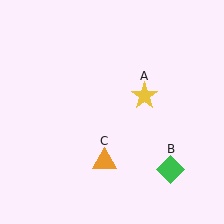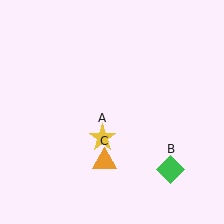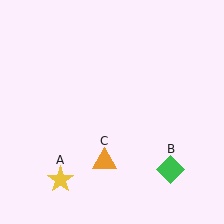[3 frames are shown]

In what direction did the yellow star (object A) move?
The yellow star (object A) moved down and to the left.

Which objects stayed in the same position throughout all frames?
Green diamond (object B) and orange triangle (object C) remained stationary.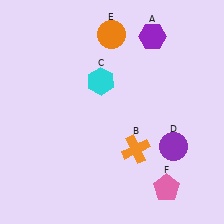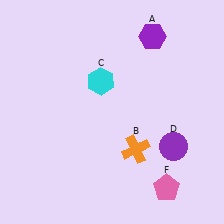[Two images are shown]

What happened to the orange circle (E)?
The orange circle (E) was removed in Image 2. It was in the top-left area of Image 1.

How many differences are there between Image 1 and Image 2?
There is 1 difference between the two images.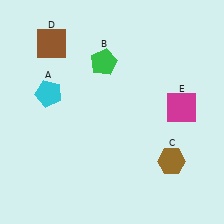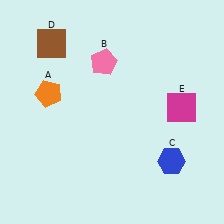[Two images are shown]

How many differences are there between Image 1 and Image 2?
There are 3 differences between the two images.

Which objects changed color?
A changed from cyan to orange. B changed from green to pink. C changed from brown to blue.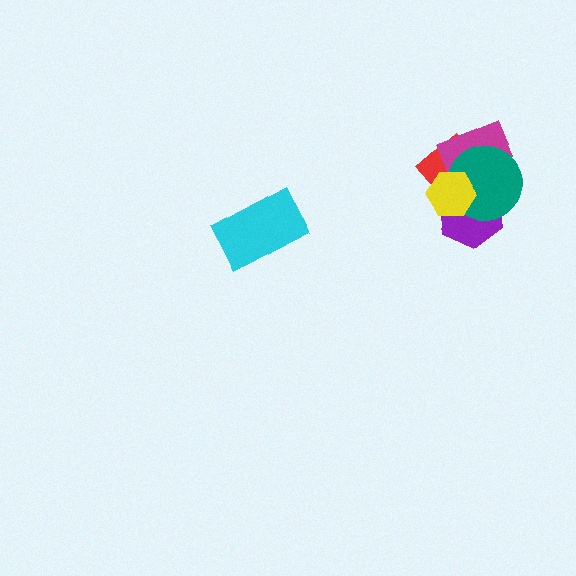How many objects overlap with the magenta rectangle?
3 objects overlap with the magenta rectangle.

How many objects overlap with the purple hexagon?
3 objects overlap with the purple hexagon.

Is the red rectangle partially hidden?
Yes, it is partially covered by another shape.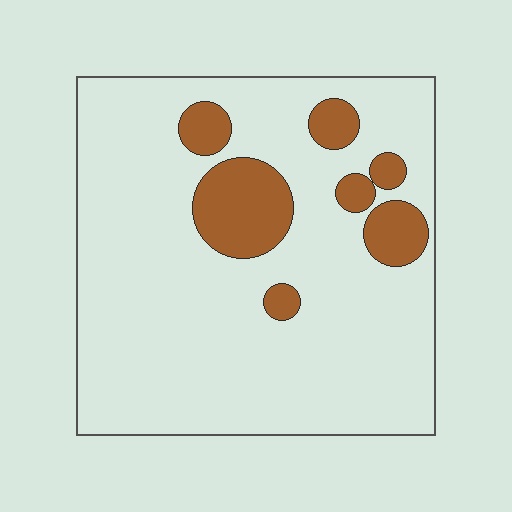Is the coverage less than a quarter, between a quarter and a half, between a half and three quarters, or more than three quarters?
Less than a quarter.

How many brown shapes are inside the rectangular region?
7.